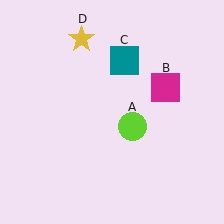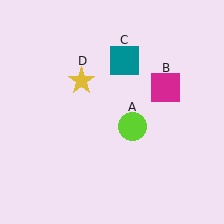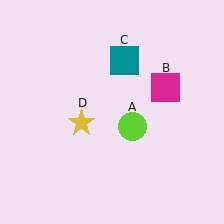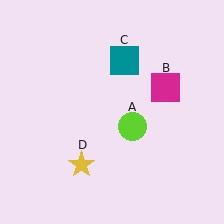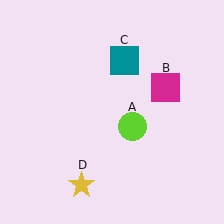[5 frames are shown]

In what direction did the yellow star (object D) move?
The yellow star (object D) moved down.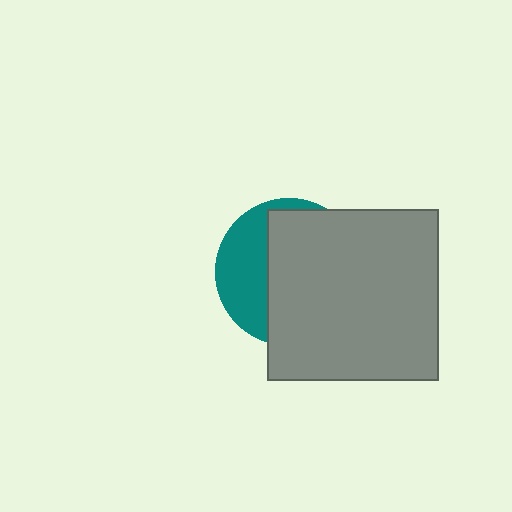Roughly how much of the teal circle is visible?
A small part of it is visible (roughly 35%).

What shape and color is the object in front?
The object in front is a gray square.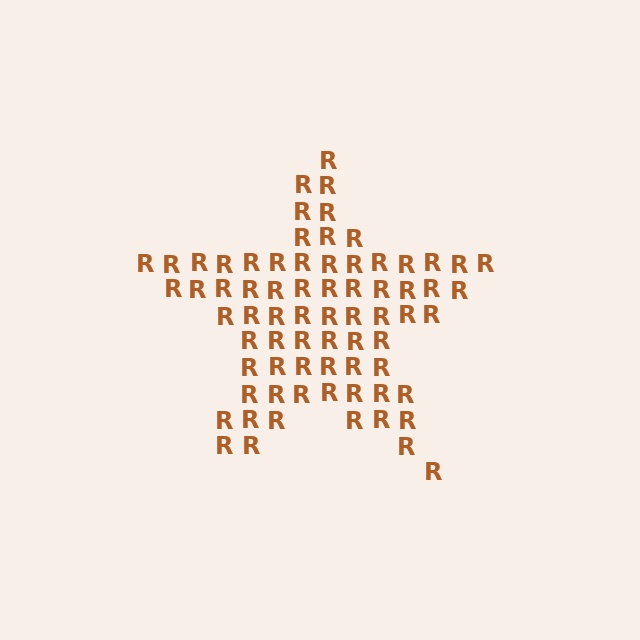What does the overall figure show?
The overall figure shows a star.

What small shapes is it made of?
It is made of small letter R's.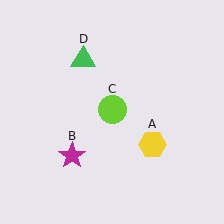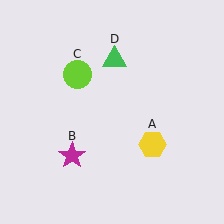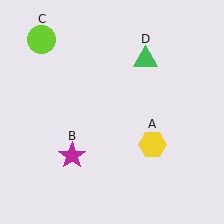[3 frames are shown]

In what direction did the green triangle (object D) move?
The green triangle (object D) moved right.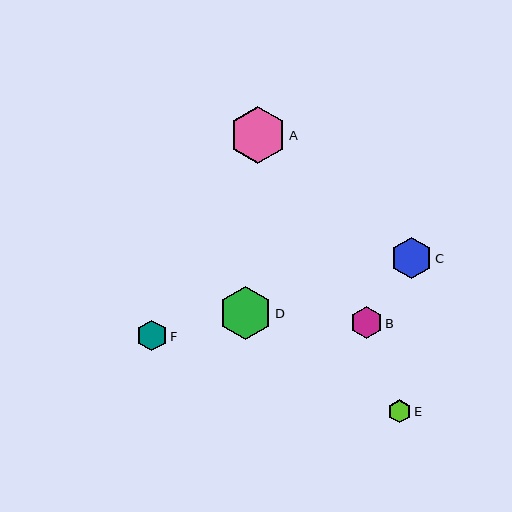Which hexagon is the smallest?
Hexagon E is the smallest with a size of approximately 23 pixels.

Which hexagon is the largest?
Hexagon A is the largest with a size of approximately 57 pixels.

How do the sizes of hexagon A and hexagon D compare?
Hexagon A and hexagon D are approximately the same size.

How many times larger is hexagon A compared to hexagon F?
Hexagon A is approximately 1.9 times the size of hexagon F.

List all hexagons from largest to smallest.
From largest to smallest: A, D, C, B, F, E.